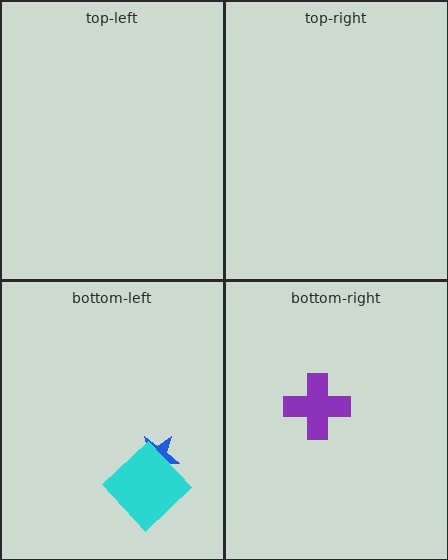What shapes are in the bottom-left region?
The blue star, the cyan diamond.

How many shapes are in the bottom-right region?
1.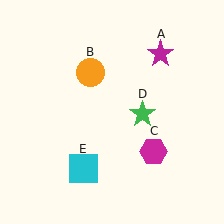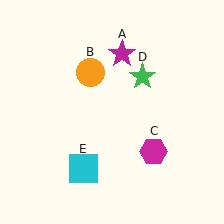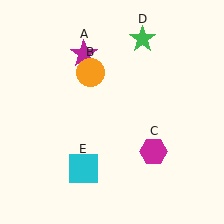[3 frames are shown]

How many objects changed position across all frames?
2 objects changed position: magenta star (object A), green star (object D).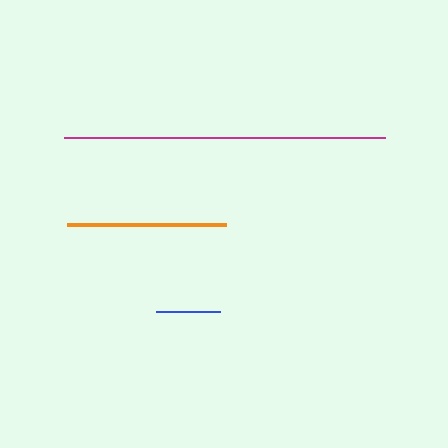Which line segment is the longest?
The magenta line is the longest at approximately 322 pixels.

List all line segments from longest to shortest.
From longest to shortest: magenta, orange, blue.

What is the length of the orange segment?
The orange segment is approximately 159 pixels long.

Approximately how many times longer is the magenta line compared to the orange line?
The magenta line is approximately 2.0 times the length of the orange line.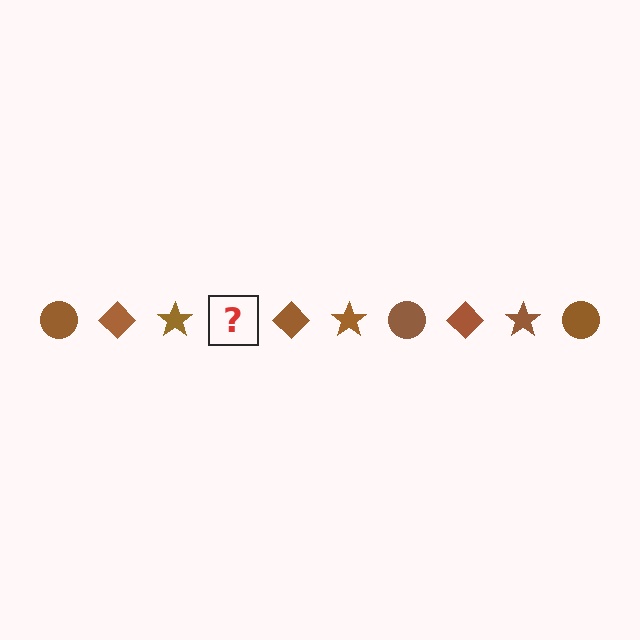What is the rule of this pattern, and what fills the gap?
The rule is that the pattern cycles through circle, diamond, star shapes in brown. The gap should be filled with a brown circle.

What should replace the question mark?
The question mark should be replaced with a brown circle.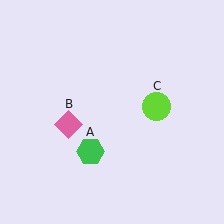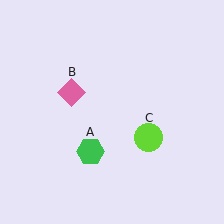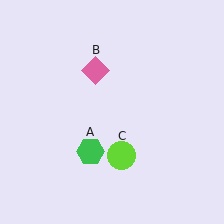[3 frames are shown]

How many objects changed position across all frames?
2 objects changed position: pink diamond (object B), lime circle (object C).